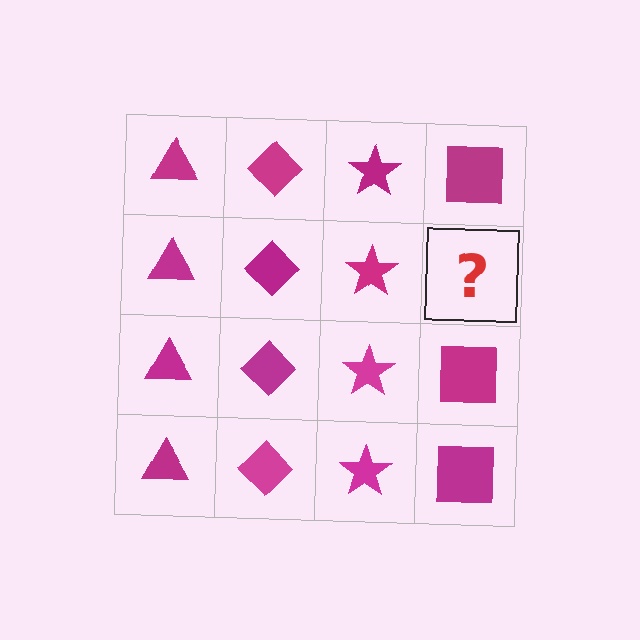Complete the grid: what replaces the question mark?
The question mark should be replaced with a magenta square.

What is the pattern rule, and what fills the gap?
The rule is that each column has a consistent shape. The gap should be filled with a magenta square.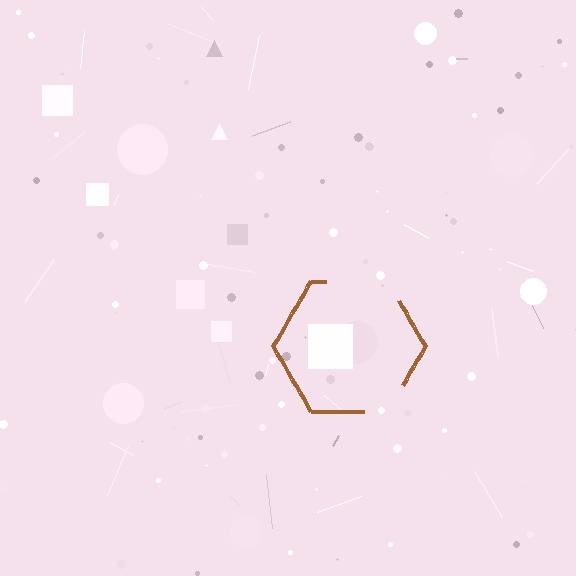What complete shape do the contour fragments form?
The contour fragments form a hexagon.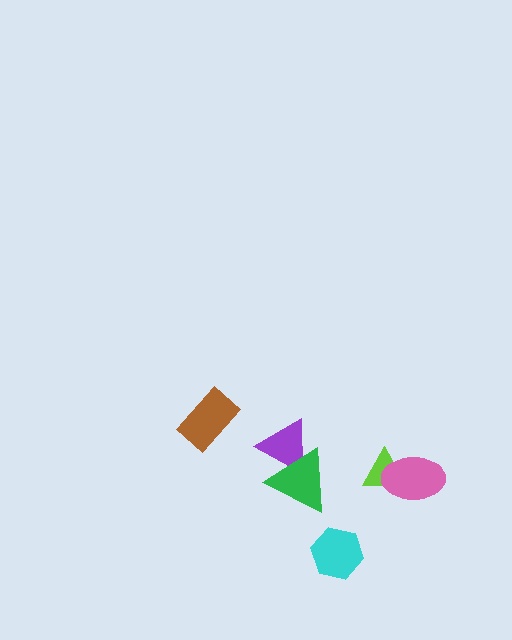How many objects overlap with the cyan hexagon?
0 objects overlap with the cyan hexagon.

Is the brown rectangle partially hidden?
No, no other shape covers it.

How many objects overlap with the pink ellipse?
1 object overlaps with the pink ellipse.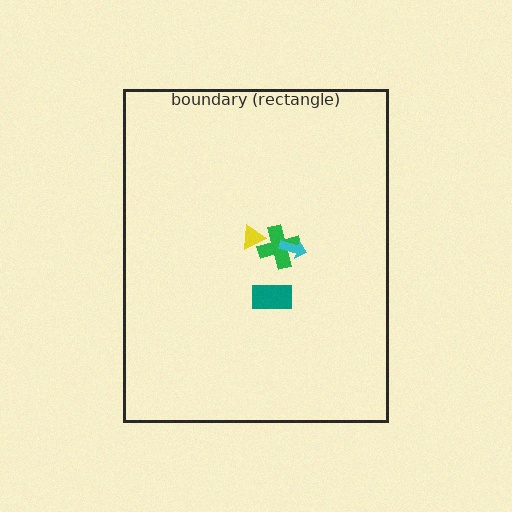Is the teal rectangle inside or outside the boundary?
Inside.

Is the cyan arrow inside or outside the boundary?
Inside.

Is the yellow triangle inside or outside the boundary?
Inside.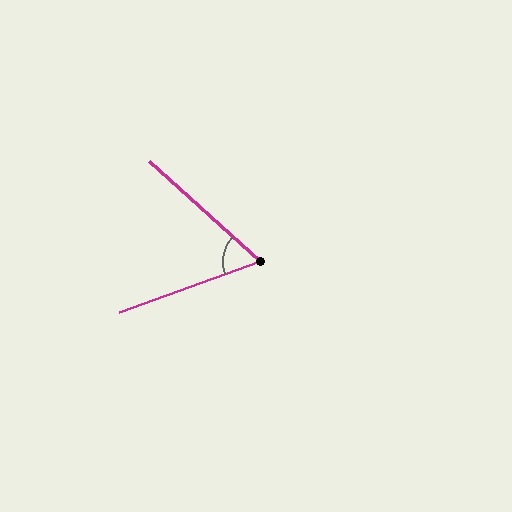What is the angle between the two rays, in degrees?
Approximately 62 degrees.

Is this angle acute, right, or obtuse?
It is acute.